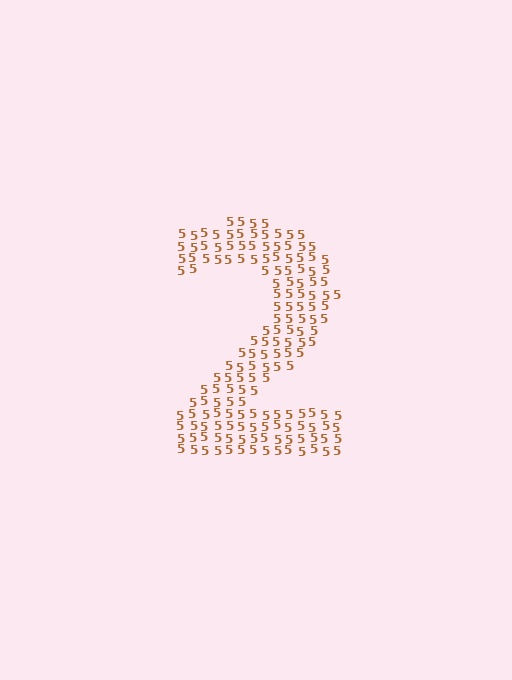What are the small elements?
The small elements are digit 5's.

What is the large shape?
The large shape is the digit 2.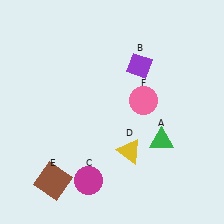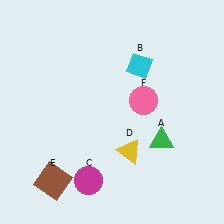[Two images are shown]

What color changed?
The diamond (B) changed from purple in Image 1 to cyan in Image 2.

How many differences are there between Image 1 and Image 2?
There is 1 difference between the two images.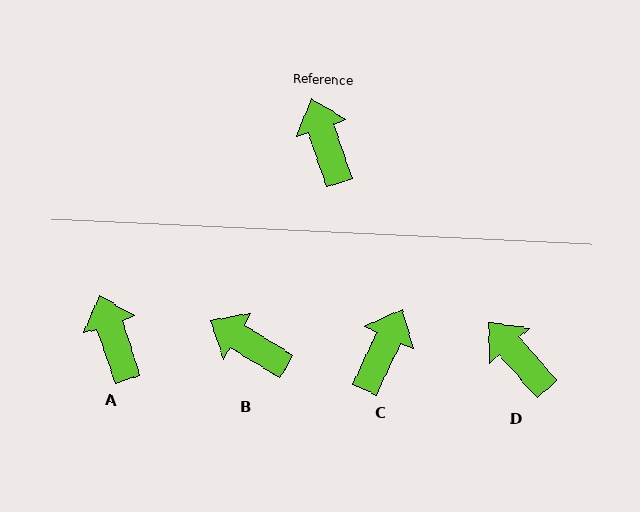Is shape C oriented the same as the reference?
No, it is off by about 43 degrees.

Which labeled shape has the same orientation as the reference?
A.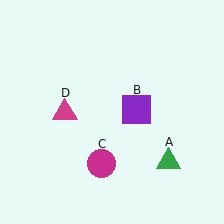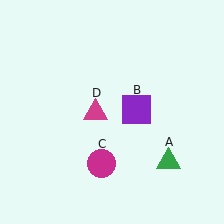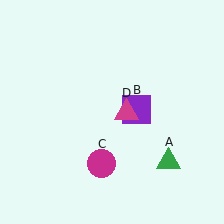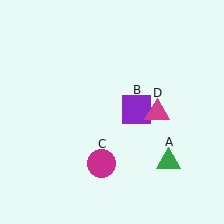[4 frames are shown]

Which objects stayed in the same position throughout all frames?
Green triangle (object A) and purple square (object B) and magenta circle (object C) remained stationary.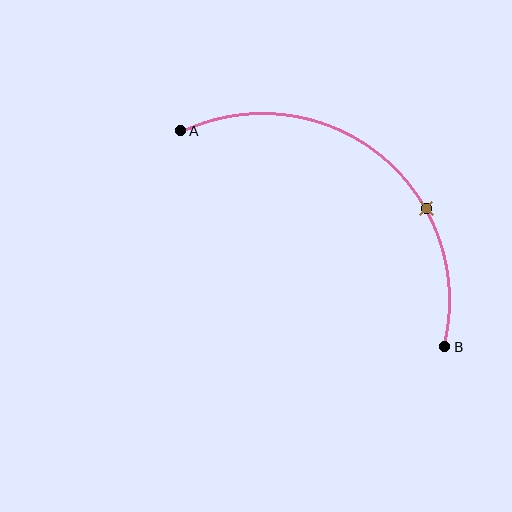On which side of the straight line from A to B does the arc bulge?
The arc bulges above and to the right of the straight line connecting A and B.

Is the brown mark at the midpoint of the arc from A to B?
No. The brown mark lies on the arc but is closer to endpoint B. The arc midpoint would be at the point on the curve equidistant along the arc from both A and B.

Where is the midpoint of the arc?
The arc midpoint is the point on the curve farthest from the straight line joining A and B. It sits above and to the right of that line.